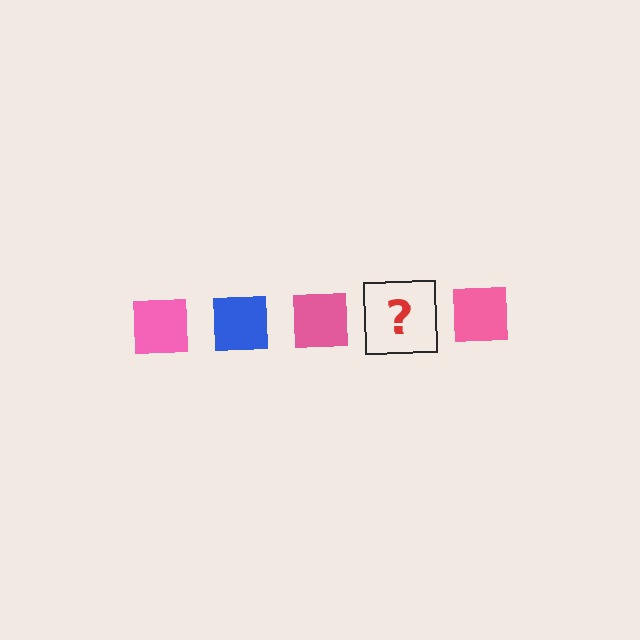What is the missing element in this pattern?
The missing element is a blue square.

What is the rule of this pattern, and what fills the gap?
The rule is that the pattern cycles through pink, blue squares. The gap should be filled with a blue square.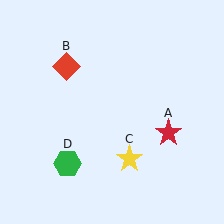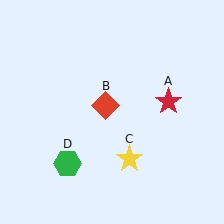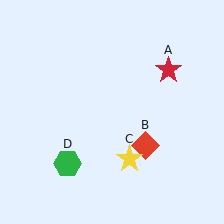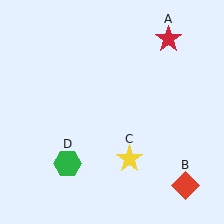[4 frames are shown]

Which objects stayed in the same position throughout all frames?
Yellow star (object C) and green hexagon (object D) remained stationary.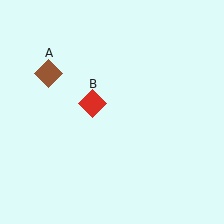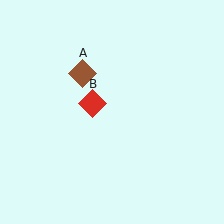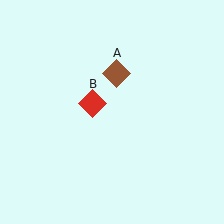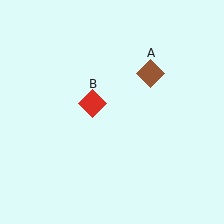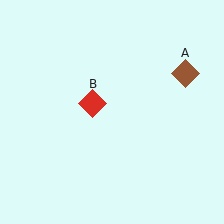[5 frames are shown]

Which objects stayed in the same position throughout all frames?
Red diamond (object B) remained stationary.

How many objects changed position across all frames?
1 object changed position: brown diamond (object A).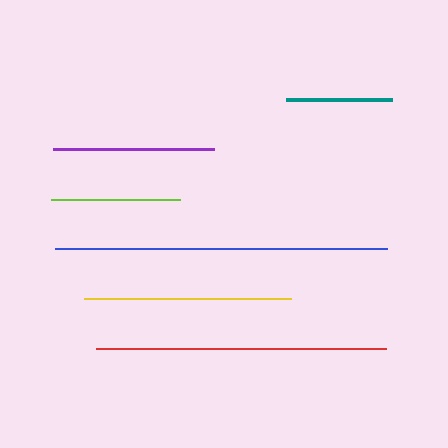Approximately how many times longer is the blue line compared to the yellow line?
The blue line is approximately 1.6 times the length of the yellow line.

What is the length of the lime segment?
The lime segment is approximately 129 pixels long.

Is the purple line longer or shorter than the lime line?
The purple line is longer than the lime line.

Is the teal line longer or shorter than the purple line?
The purple line is longer than the teal line.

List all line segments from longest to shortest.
From longest to shortest: blue, red, yellow, purple, lime, teal.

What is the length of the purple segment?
The purple segment is approximately 161 pixels long.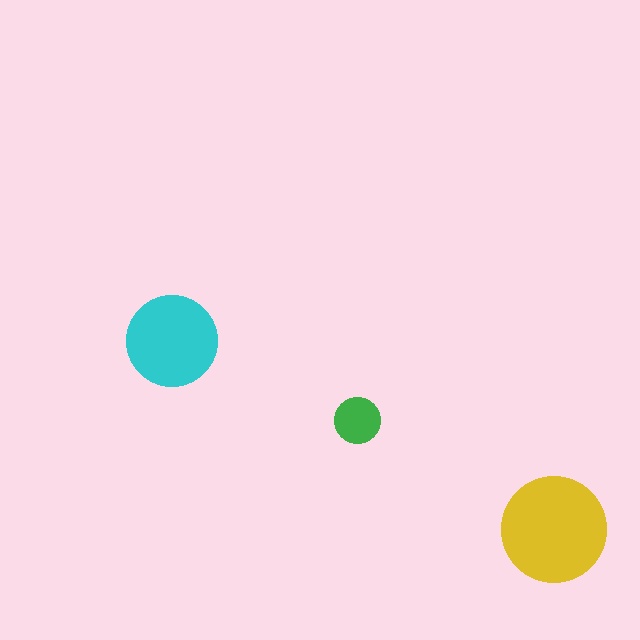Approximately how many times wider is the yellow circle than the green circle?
About 2.5 times wider.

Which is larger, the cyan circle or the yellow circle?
The yellow one.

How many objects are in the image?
There are 3 objects in the image.